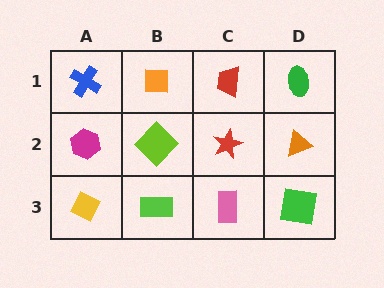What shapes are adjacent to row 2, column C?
A red trapezoid (row 1, column C), a pink rectangle (row 3, column C), a lime diamond (row 2, column B), an orange triangle (row 2, column D).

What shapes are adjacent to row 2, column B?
An orange square (row 1, column B), a lime rectangle (row 3, column B), a magenta hexagon (row 2, column A), a red star (row 2, column C).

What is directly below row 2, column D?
A green square.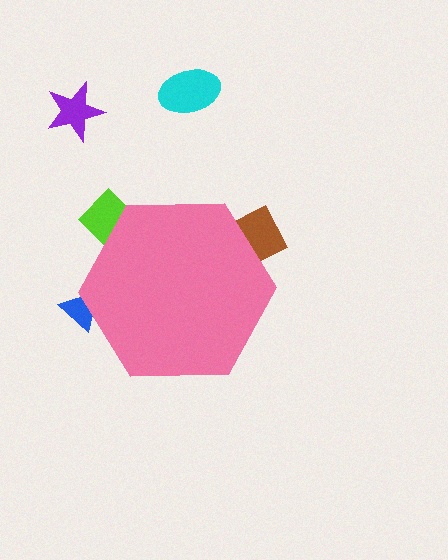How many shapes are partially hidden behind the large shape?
3 shapes are partially hidden.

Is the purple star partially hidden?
No, the purple star is fully visible.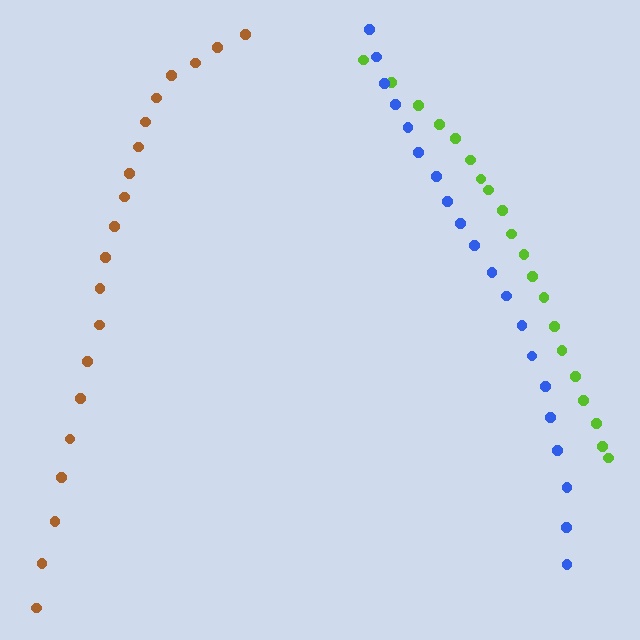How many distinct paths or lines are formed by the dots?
There are 3 distinct paths.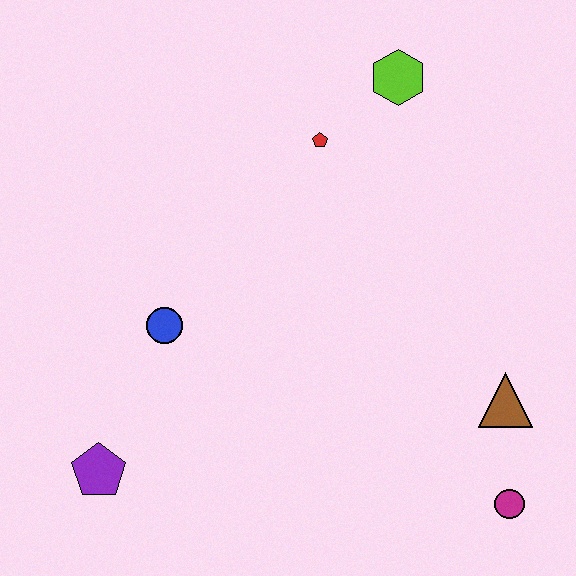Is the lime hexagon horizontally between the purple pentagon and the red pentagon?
No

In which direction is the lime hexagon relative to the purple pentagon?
The lime hexagon is above the purple pentagon.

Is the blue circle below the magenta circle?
No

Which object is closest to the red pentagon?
The lime hexagon is closest to the red pentagon.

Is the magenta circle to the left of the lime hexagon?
No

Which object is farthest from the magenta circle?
The lime hexagon is farthest from the magenta circle.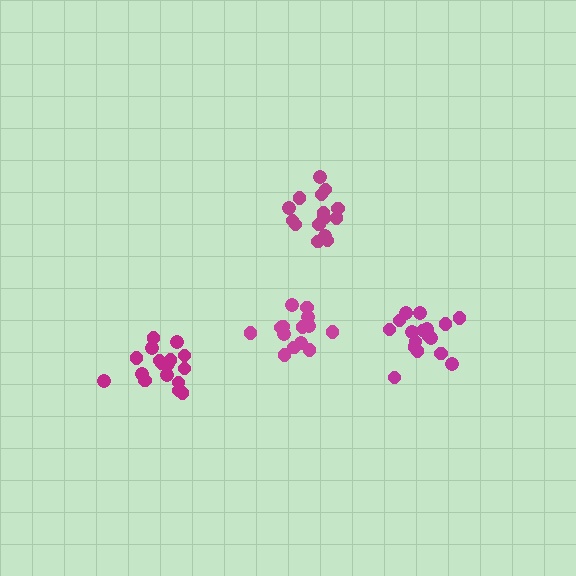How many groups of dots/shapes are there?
There are 4 groups.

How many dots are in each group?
Group 1: 15 dots, Group 2: 17 dots, Group 3: 17 dots, Group 4: 14 dots (63 total).